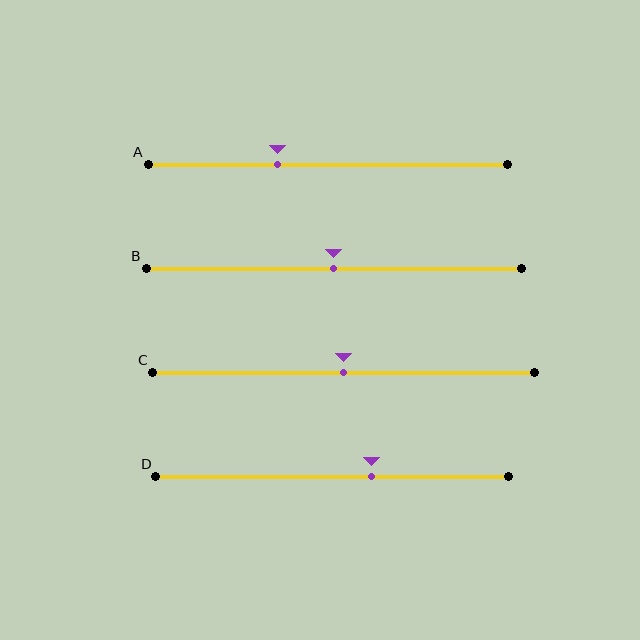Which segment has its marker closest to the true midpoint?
Segment B has its marker closest to the true midpoint.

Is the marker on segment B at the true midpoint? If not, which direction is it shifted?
Yes, the marker on segment B is at the true midpoint.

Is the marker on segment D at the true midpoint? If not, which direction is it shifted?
No, the marker on segment D is shifted to the right by about 11% of the segment length.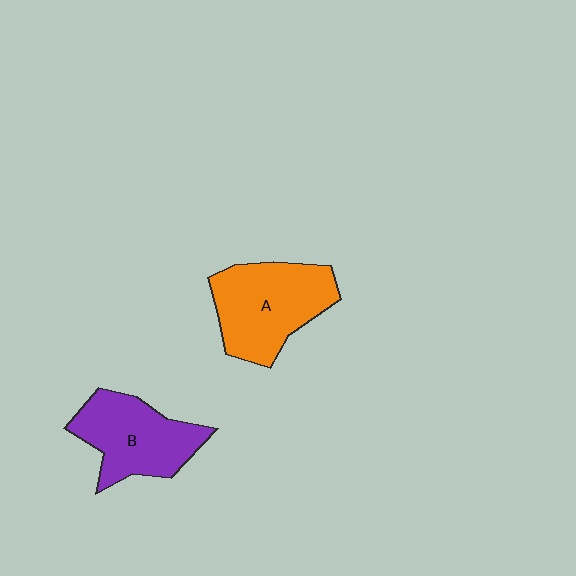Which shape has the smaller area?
Shape B (purple).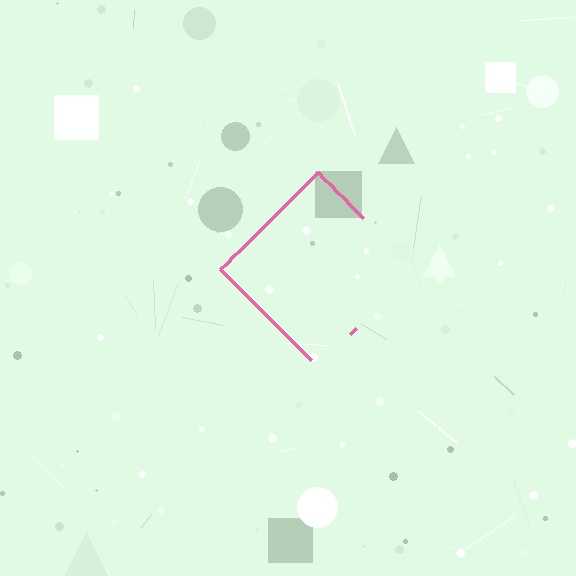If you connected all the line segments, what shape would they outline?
They would outline a diamond.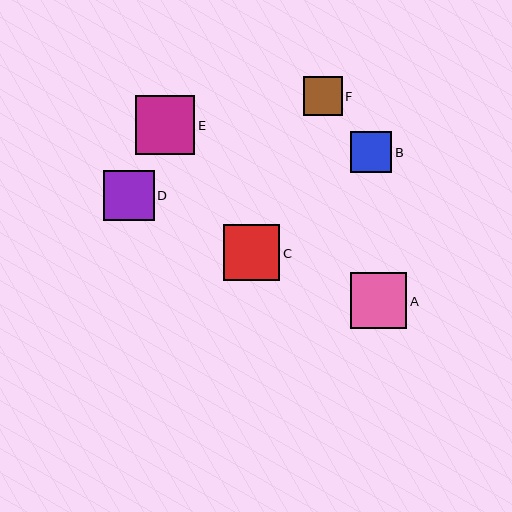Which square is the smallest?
Square F is the smallest with a size of approximately 39 pixels.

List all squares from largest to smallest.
From largest to smallest: E, A, C, D, B, F.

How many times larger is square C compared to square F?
Square C is approximately 1.4 times the size of square F.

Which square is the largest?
Square E is the largest with a size of approximately 59 pixels.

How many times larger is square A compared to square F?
Square A is approximately 1.4 times the size of square F.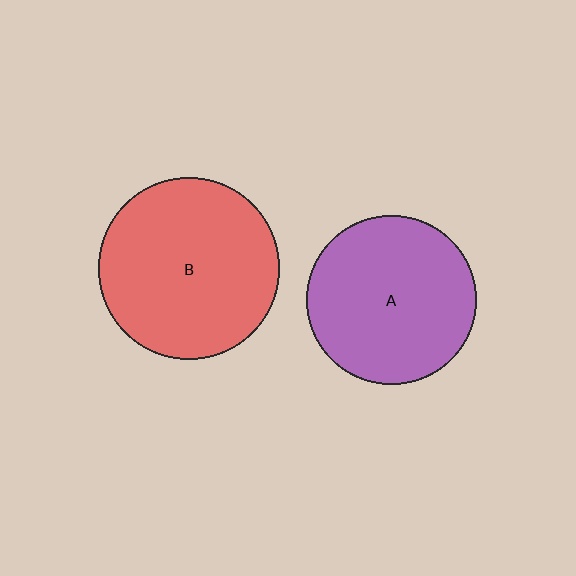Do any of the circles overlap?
No, none of the circles overlap.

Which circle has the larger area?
Circle B (red).